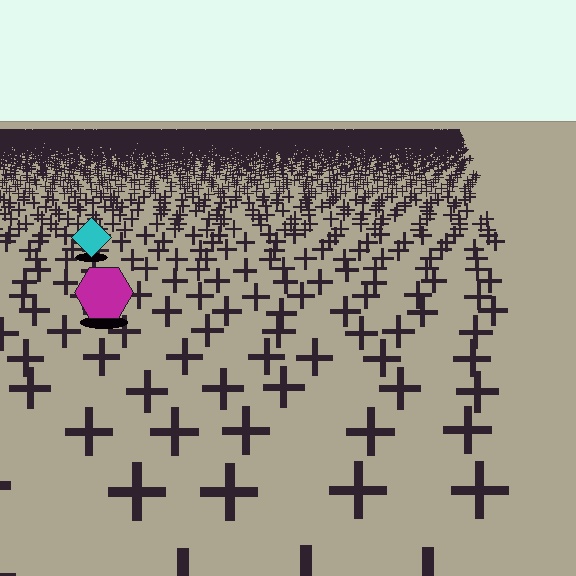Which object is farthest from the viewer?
The cyan diamond is farthest from the viewer. It appears smaller and the ground texture around it is denser.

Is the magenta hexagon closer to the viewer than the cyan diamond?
Yes. The magenta hexagon is closer — you can tell from the texture gradient: the ground texture is coarser near it.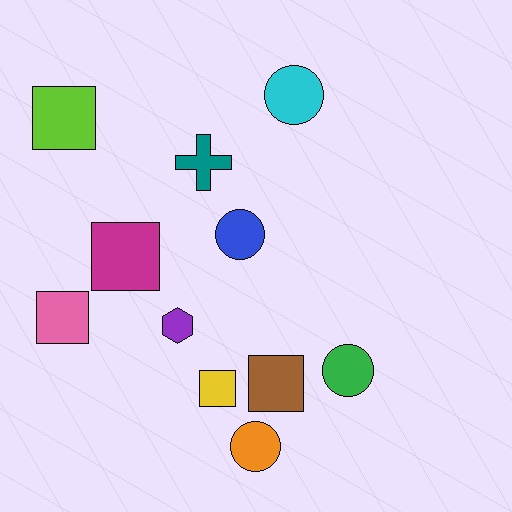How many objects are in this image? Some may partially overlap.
There are 11 objects.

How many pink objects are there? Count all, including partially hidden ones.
There is 1 pink object.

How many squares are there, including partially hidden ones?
There are 5 squares.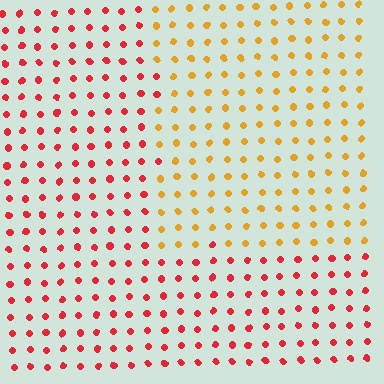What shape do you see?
I see a rectangle.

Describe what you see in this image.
The image is filled with small red elements in a uniform arrangement. A rectangle-shaped region is visible where the elements are tinted to a slightly different hue, forming a subtle color boundary.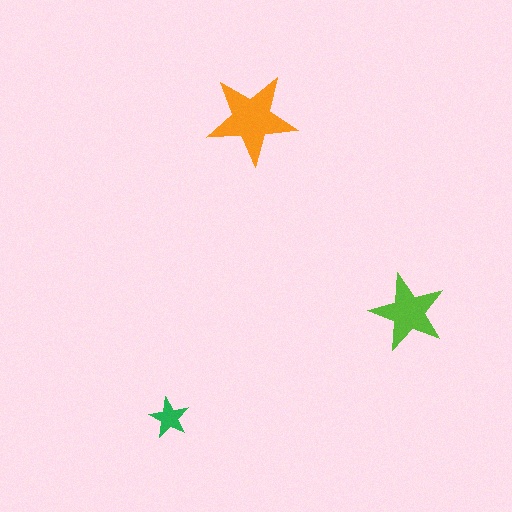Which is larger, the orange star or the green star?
The orange one.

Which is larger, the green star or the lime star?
The lime one.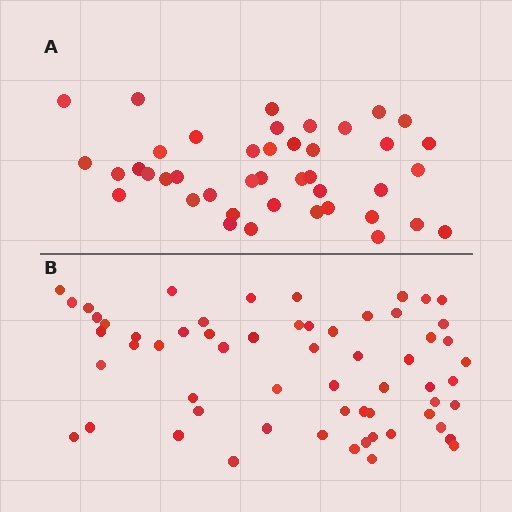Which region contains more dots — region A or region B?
Region B (the bottom region) has more dots.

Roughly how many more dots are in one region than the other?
Region B has approximately 20 more dots than region A.